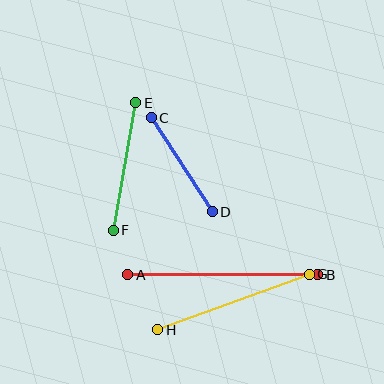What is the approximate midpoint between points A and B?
The midpoint is at approximately (223, 275) pixels.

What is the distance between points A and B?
The distance is approximately 190 pixels.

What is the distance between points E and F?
The distance is approximately 130 pixels.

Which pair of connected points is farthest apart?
Points A and B are farthest apart.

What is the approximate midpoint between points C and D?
The midpoint is at approximately (182, 165) pixels.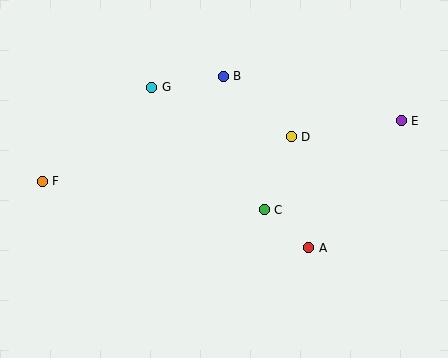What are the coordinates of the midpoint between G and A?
The midpoint between G and A is at (230, 168).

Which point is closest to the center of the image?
Point C at (264, 210) is closest to the center.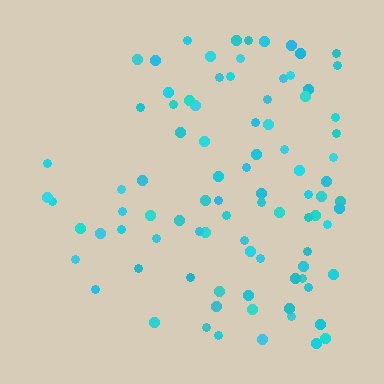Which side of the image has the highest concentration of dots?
The right.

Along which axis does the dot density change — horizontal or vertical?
Horizontal.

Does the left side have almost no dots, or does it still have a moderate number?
Still a moderate number, just noticeably fewer than the right.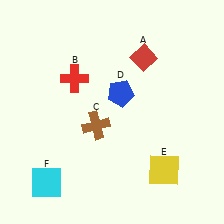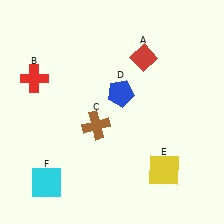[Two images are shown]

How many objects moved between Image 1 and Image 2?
1 object moved between the two images.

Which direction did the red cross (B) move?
The red cross (B) moved left.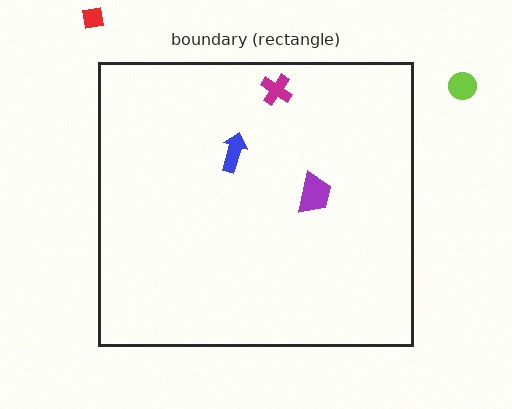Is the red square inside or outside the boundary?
Outside.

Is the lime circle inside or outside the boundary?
Outside.